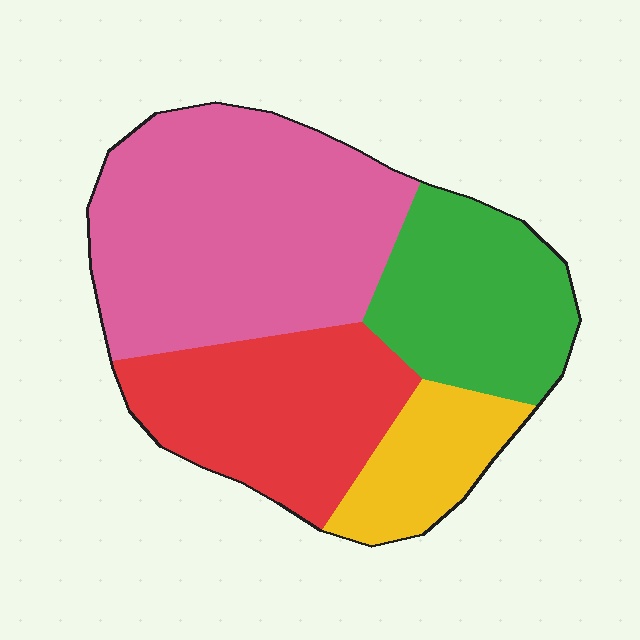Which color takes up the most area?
Pink, at roughly 40%.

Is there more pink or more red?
Pink.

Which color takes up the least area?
Yellow, at roughly 10%.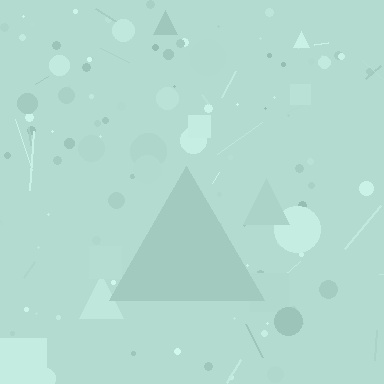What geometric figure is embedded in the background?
A triangle is embedded in the background.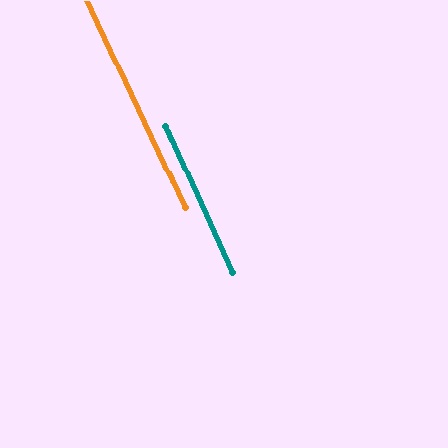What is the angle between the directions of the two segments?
Approximately 0 degrees.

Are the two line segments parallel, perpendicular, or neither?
Parallel — their directions differ by only 0.4°.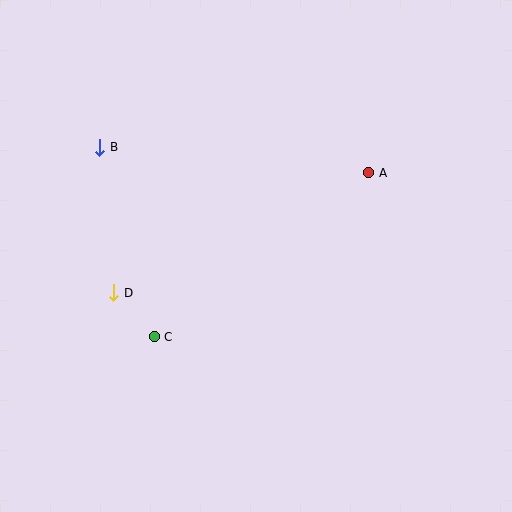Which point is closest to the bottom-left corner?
Point C is closest to the bottom-left corner.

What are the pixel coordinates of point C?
Point C is at (154, 337).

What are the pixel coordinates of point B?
Point B is at (100, 147).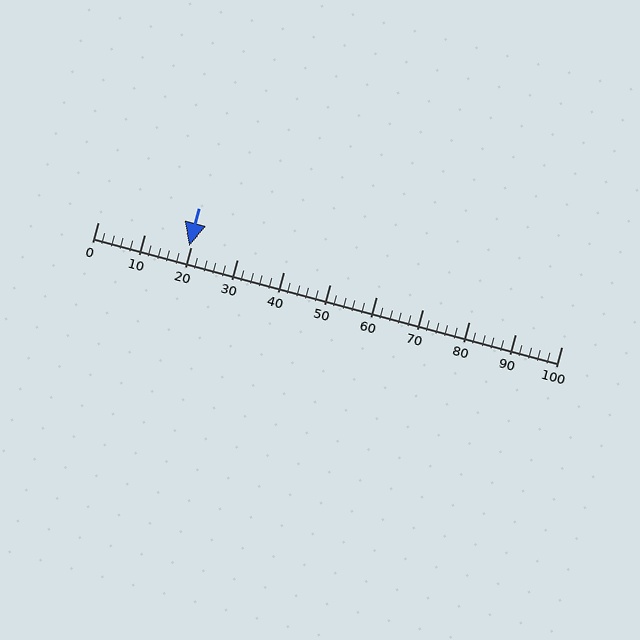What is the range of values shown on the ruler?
The ruler shows values from 0 to 100.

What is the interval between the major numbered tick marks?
The major tick marks are spaced 10 units apart.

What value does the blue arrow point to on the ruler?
The blue arrow points to approximately 20.